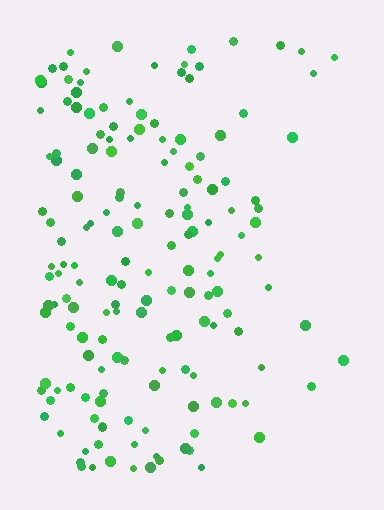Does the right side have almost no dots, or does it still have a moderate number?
Still a moderate number, just noticeably fewer than the left.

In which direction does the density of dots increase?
From right to left, with the left side densest.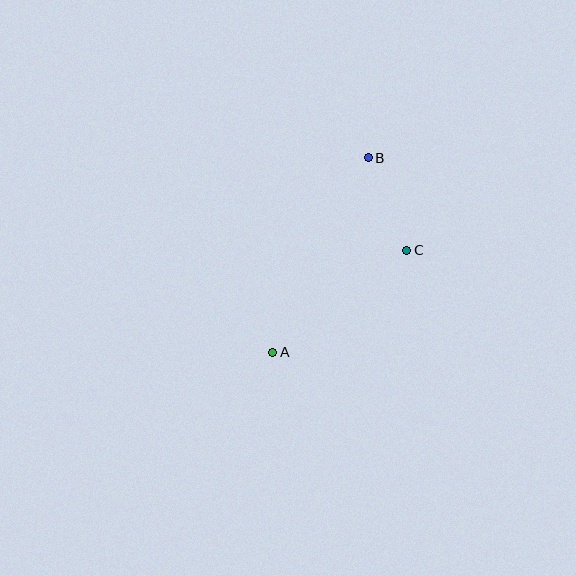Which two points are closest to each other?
Points B and C are closest to each other.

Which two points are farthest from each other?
Points A and B are farthest from each other.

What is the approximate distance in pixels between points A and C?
The distance between A and C is approximately 168 pixels.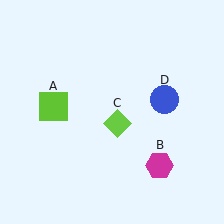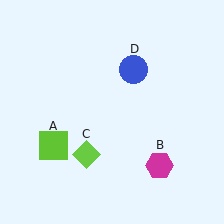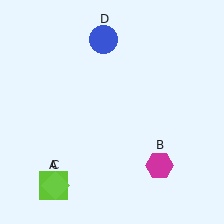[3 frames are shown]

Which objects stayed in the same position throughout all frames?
Magenta hexagon (object B) remained stationary.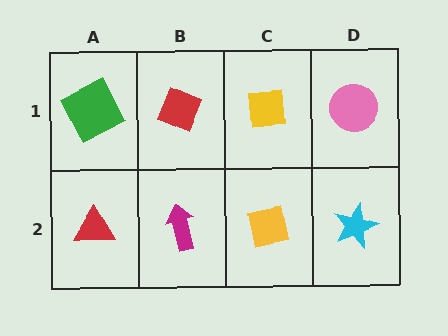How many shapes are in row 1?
4 shapes.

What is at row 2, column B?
A magenta arrow.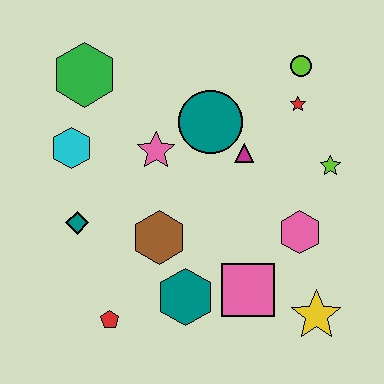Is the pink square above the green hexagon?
No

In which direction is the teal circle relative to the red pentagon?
The teal circle is above the red pentagon.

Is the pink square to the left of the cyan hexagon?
No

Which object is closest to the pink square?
The teal hexagon is closest to the pink square.